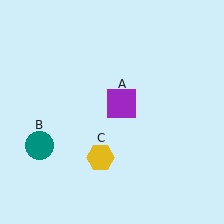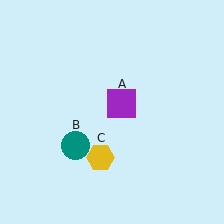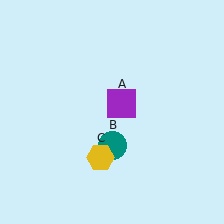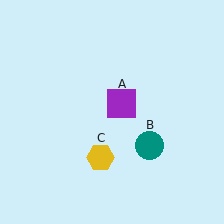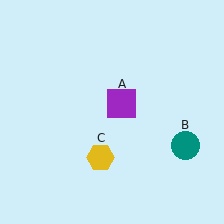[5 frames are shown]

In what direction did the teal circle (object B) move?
The teal circle (object B) moved right.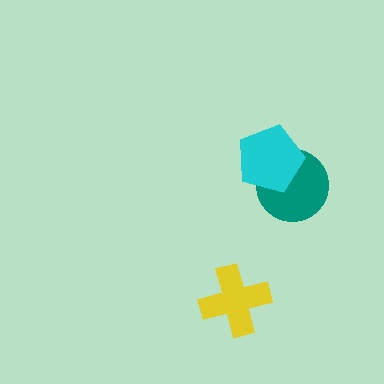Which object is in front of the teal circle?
The cyan pentagon is in front of the teal circle.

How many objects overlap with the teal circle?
1 object overlaps with the teal circle.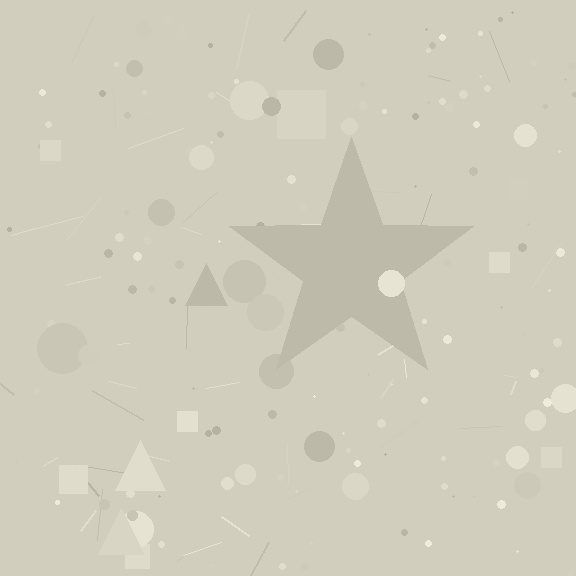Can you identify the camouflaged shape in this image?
The camouflaged shape is a star.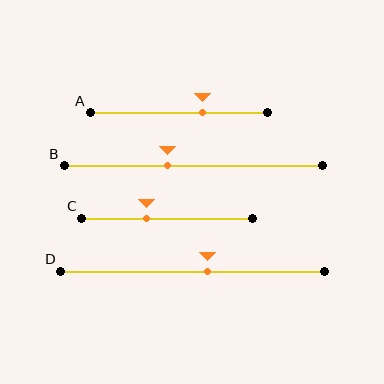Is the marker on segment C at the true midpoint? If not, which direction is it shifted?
No, the marker on segment C is shifted to the left by about 12% of the segment length.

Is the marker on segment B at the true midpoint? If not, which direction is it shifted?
No, the marker on segment B is shifted to the left by about 10% of the segment length.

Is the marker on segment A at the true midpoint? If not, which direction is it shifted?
No, the marker on segment A is shifted to the right by about 13% of the segment length.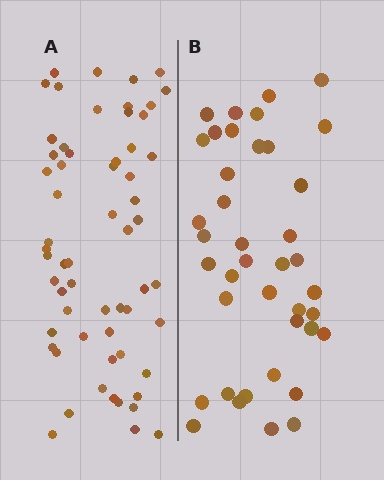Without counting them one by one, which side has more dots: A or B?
Region A (the left region) has more dots.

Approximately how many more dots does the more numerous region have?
Region A has approximately 20 more dots than region B.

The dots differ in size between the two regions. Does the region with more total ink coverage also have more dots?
No. Region B has more total ink coverage because its dots are larger, but region A actually contains more individual dots. Total area can be misleading — the number of items is what matters here.